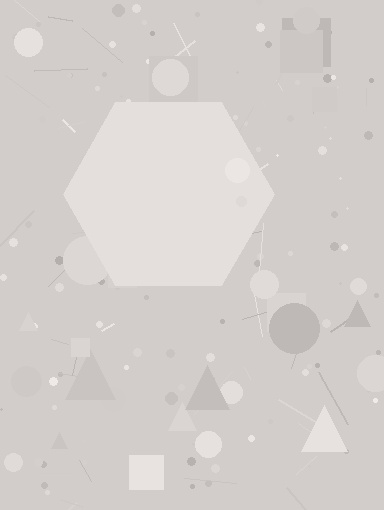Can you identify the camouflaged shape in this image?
The camouflaged shape is a hexagon.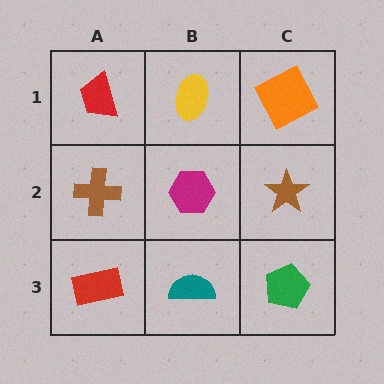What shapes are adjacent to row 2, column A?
A red trapezoid (row 1, column A), a red rectangle (row 3, column A), a magenta hexagon (row 2, column B).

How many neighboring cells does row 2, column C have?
3.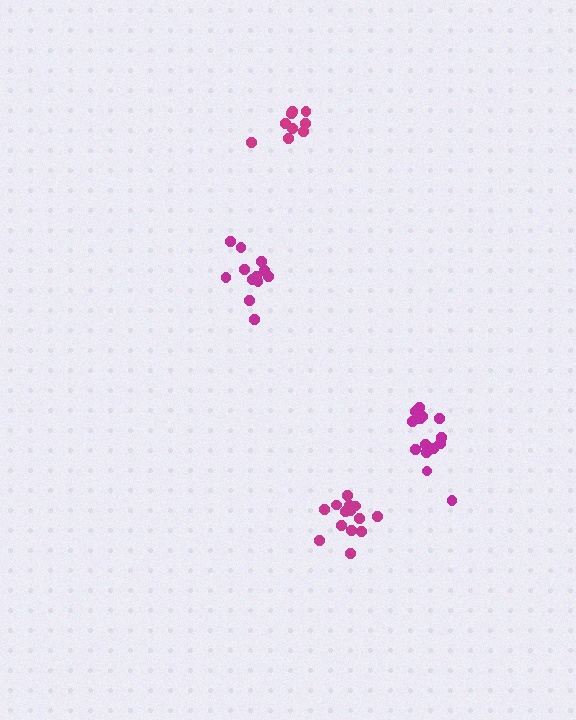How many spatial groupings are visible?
There are 4 spatial groupings.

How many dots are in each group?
Group 1: 14 dots, Group 2: 9 dots, Group 3: 15 dots, Group 4: 12 dots (50 total).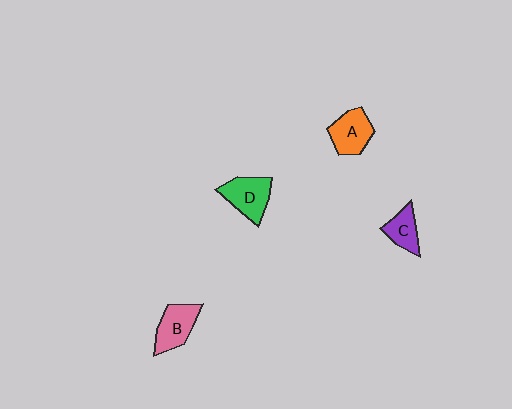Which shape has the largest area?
Shape D (green).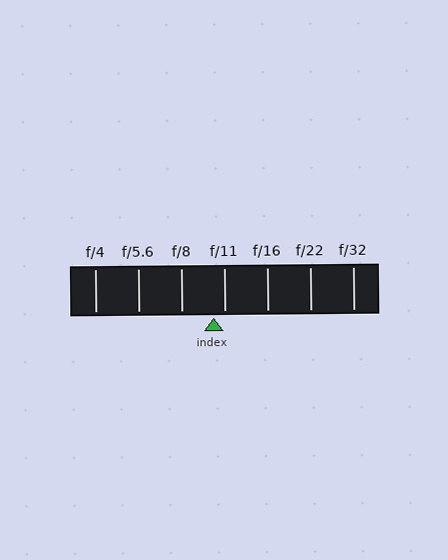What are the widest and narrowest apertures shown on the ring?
The widest aperture shown is f/4 and the narrowest is f/32.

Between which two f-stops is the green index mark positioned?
The index mark is between f/8 and f/11.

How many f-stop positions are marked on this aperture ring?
There are 7 f-stop positions marked.